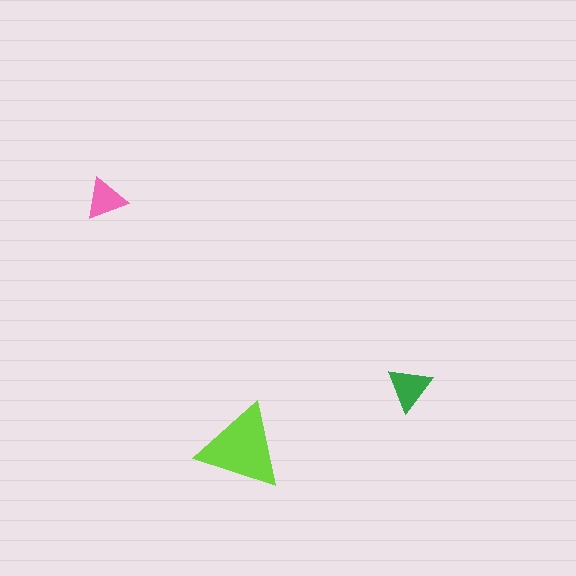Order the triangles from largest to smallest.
the lime one, the green one, the pink one.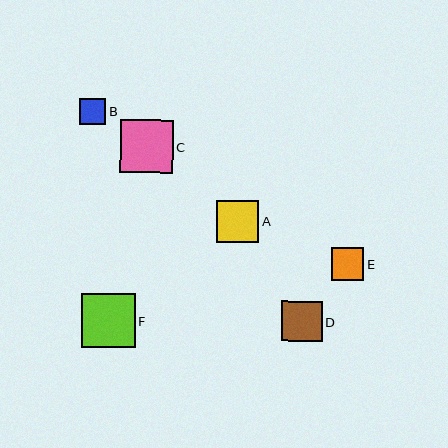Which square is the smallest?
Square B is the smallest with a size of approximately 26 pixels.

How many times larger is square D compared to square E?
Square D is approximately 1.3 times the size of square E.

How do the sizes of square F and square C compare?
Square F and square C are approximately the same size.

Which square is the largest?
Square F is the largest with a size of approximately 53 pixels.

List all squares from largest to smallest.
From largest to smallest: F, C, A, D, E, B.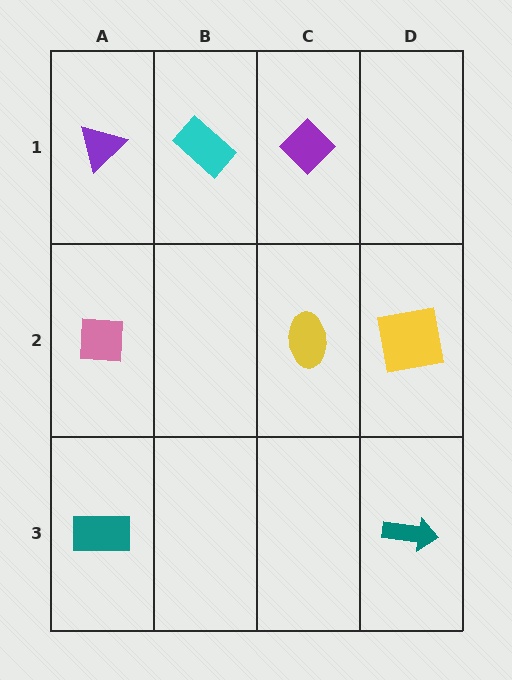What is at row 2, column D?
A yellow square.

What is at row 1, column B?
A cyan rectangle.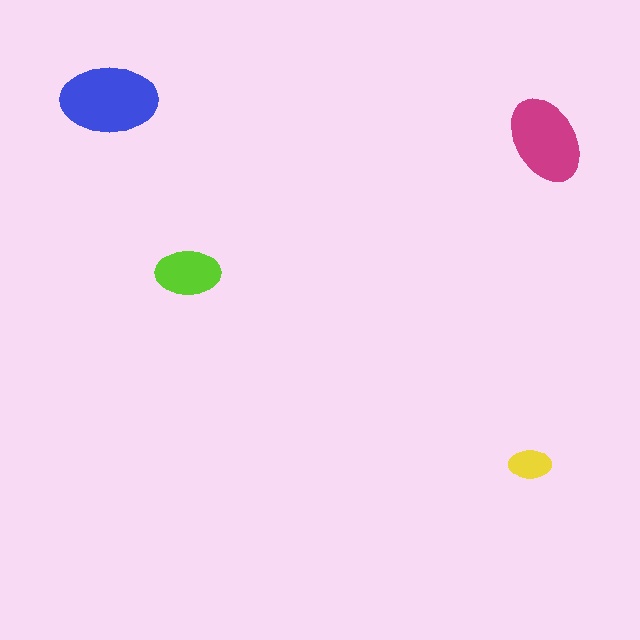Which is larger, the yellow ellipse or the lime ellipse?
The lime one.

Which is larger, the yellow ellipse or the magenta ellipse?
The magenta one.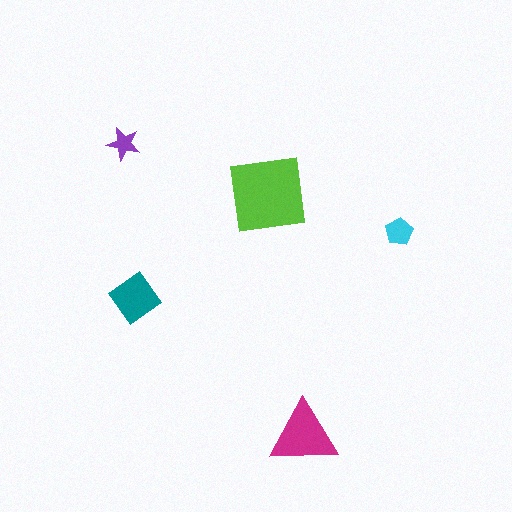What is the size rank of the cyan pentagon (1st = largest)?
4th.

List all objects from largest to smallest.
The lime square, the magenta triangle, the teal diamond, the cyan pentagon, the purple star.